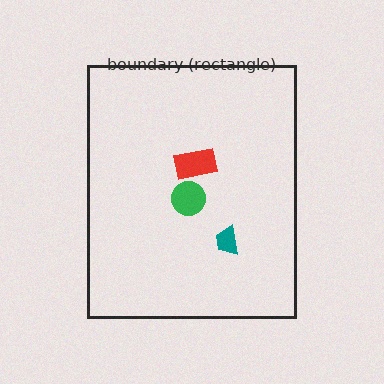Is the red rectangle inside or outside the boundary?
Inside.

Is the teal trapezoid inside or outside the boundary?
Inside.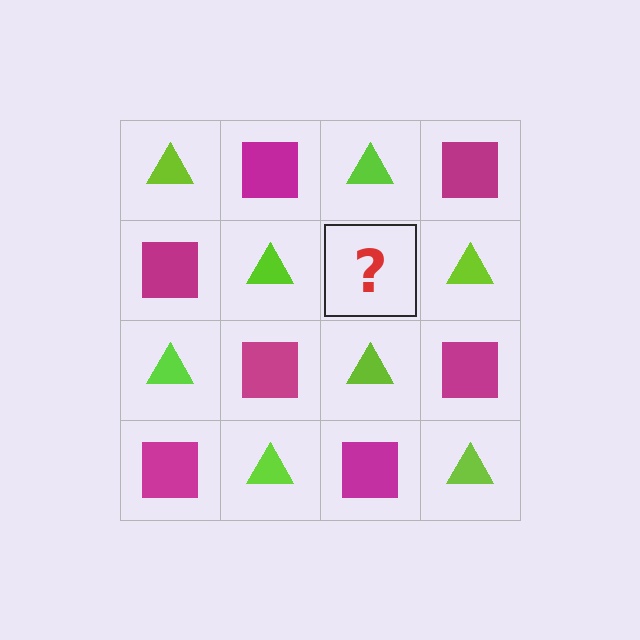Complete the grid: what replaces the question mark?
The question mark should be replaced with a magenta square.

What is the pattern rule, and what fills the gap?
The rule is that it alternates lime triangle and magenta square in a checkerboard pattern. The gap should be filled with a magenta square.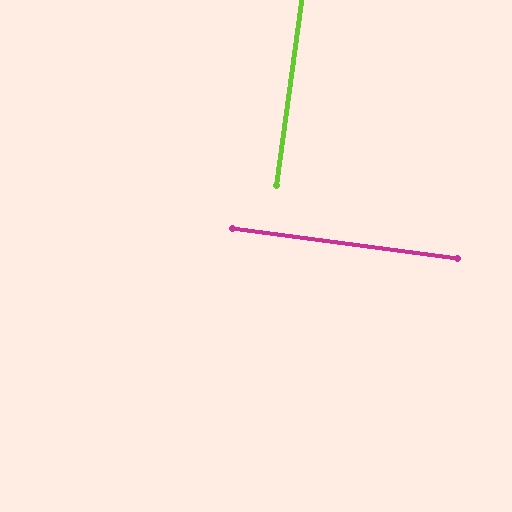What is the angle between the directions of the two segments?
Approximately 90 degrees.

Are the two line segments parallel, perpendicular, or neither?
Perpendicular — they meet at approximately 90°.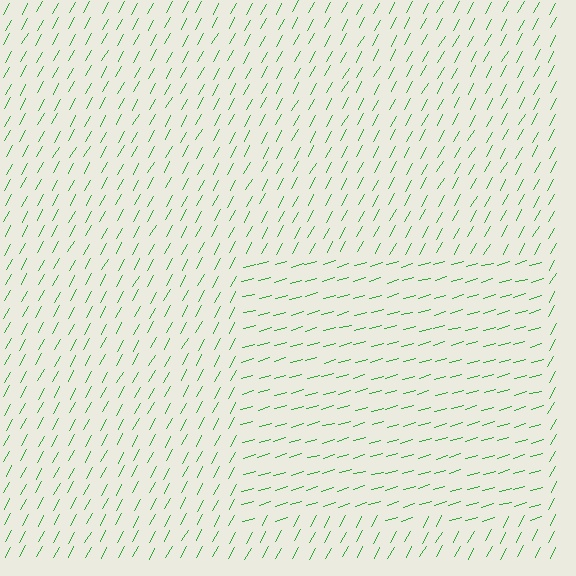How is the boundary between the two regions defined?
The boundary is defined purely by a change in line orientation (approximately 45 degrees difference). All lines are the same color and thickness.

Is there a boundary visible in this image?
Yes, there is a texture boundary formed by a change in line orientation.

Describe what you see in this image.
The image is filled with small green line segments. A rectangle region in the image has lines oriented differently from the surrounding lines, creating a visible texture boundary.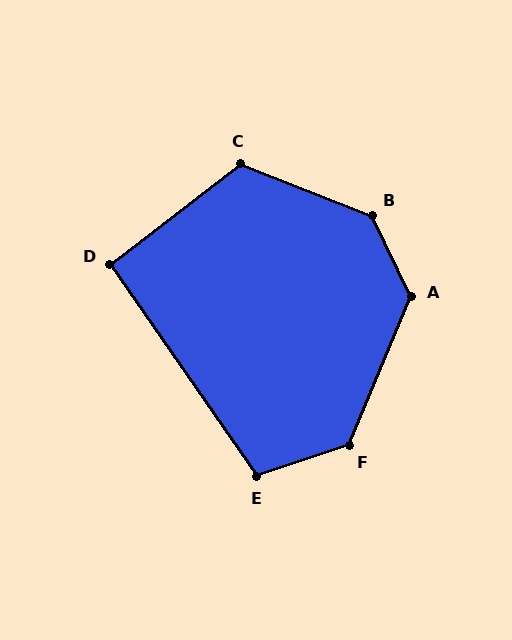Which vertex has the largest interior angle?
B, at approximately 136 degrees.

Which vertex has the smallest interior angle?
D, at approximately 93 degrees.